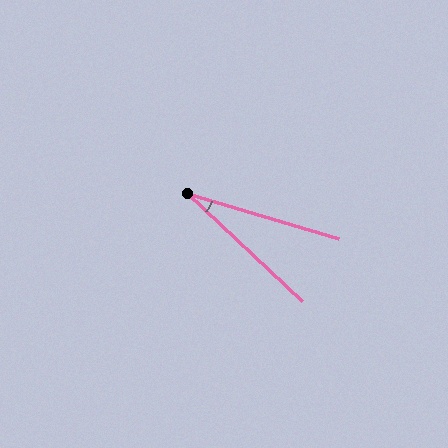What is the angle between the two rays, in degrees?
Approximately 27 degrees.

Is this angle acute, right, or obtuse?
It is acute.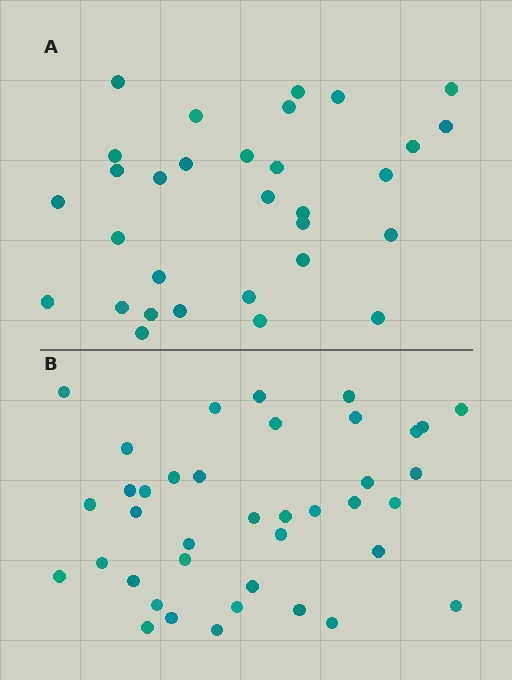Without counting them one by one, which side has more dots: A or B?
Region B (the bottom region) has more dots.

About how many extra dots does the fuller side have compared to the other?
Region B has roughly 8 or so more dots than region A.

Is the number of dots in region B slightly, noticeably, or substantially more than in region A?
Region B has noticeably more, but not dramatically so. The ratio is roughly 1.3 to 1.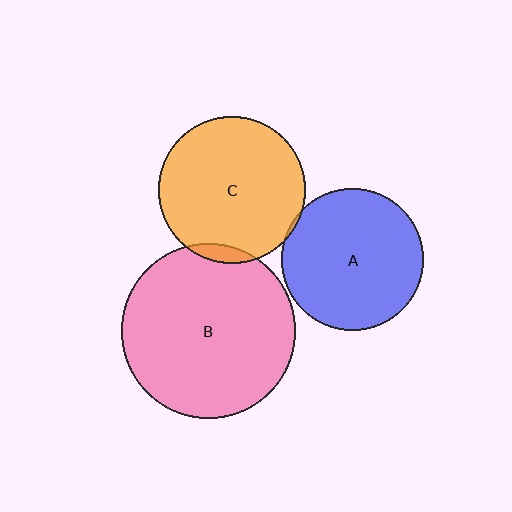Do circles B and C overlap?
Yes.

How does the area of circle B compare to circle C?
Approximately 1.4 times.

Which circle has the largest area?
Circle B (pink).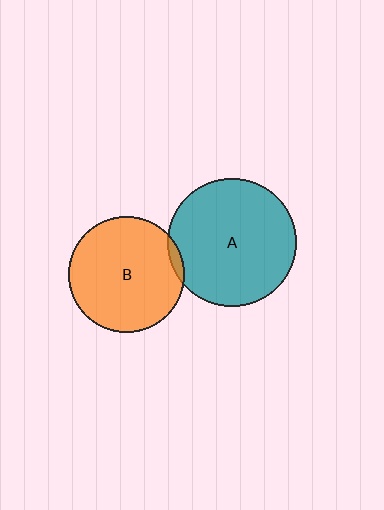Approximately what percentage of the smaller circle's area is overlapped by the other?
Approximately 5%.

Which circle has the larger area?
Circle A (teal).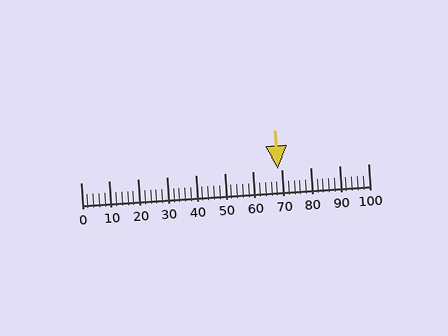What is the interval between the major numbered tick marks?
The major tick marks are spaced 10 units apart.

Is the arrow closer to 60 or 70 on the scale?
The arrow is closer to 70.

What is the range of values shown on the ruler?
The ruler shows values from 0 to 100.